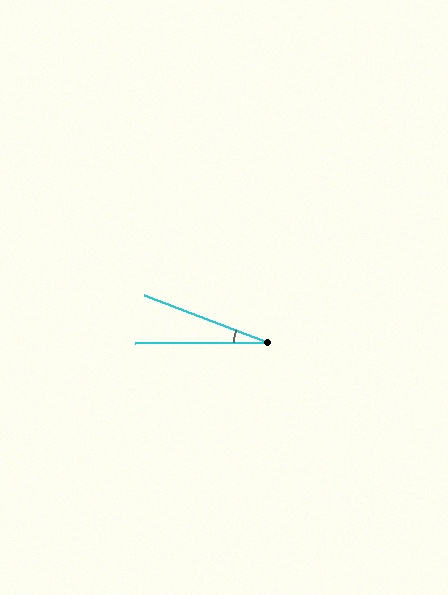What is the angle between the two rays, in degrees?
Approximately 22 degrees.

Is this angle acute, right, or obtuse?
It is acute.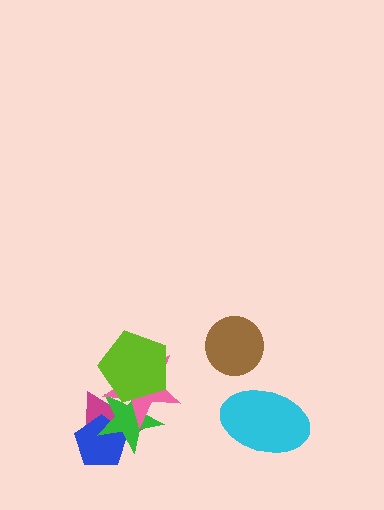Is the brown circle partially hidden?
No, no other shape covers it.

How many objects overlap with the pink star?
3 objects overlap with the pink star.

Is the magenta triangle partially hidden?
Yes, it is partially covered by another shape.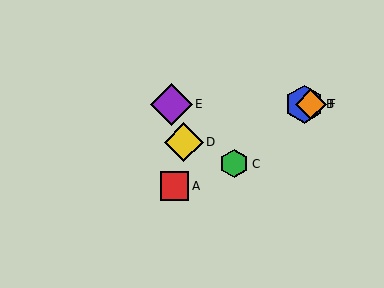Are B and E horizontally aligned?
Yes, both are at y≈104.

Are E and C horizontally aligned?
No, E is at y≈104 and C is at y≈164.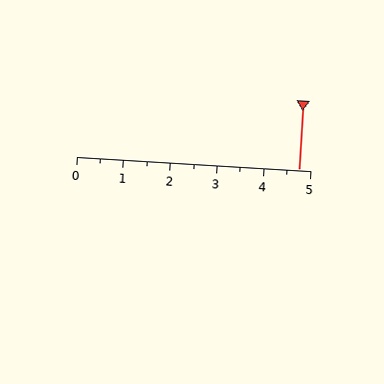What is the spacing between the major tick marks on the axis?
The major ticks are spaced 1 apart.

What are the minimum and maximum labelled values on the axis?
The axis runs from 0 to 5.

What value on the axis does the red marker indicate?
The marker indicates approximately 4.8.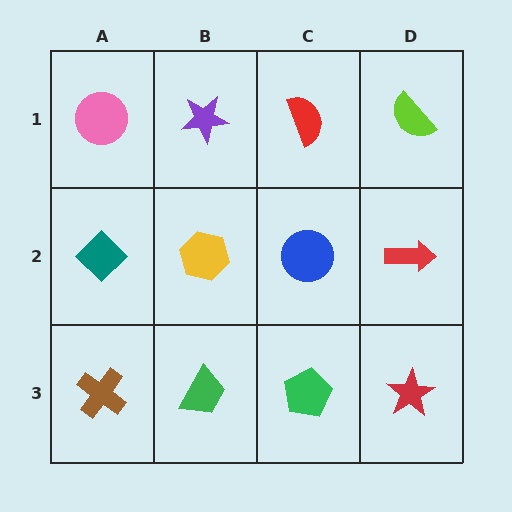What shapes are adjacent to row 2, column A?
A pink circle (row 1, column A), a brown cross (row 3, column A), a yellow hexagon (row 2, column B).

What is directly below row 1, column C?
A blue circle.